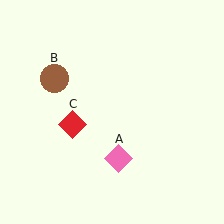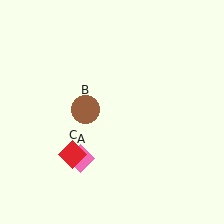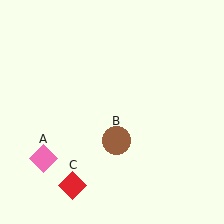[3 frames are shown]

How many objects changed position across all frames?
3 objects changed position: pink diamond (object A), brown circle (object B), red diamond (object C).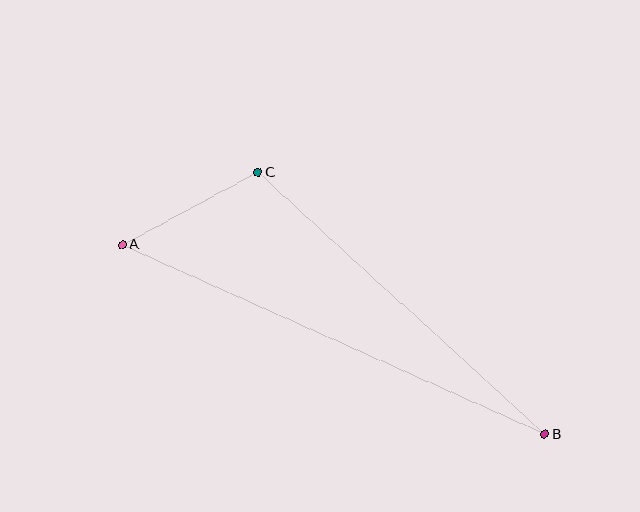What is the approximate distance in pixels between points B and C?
The distance between B and C is approximately 388 pixels.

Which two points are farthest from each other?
Points A and B are farthest from each other.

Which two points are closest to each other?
Points A and C are closest to each other.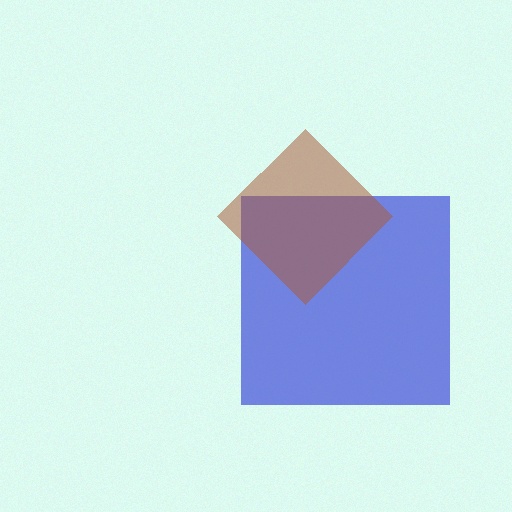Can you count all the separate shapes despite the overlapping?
Yes, there are 2 separate shapes.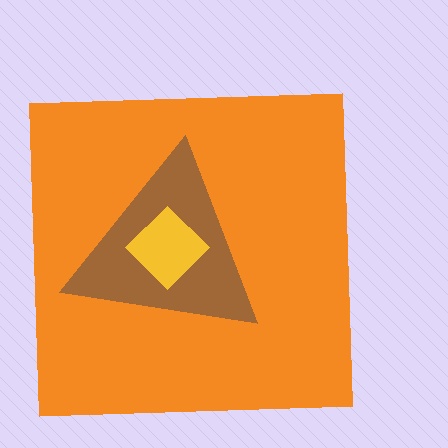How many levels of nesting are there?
3.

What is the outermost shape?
The orange square.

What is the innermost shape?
The yellow diamond.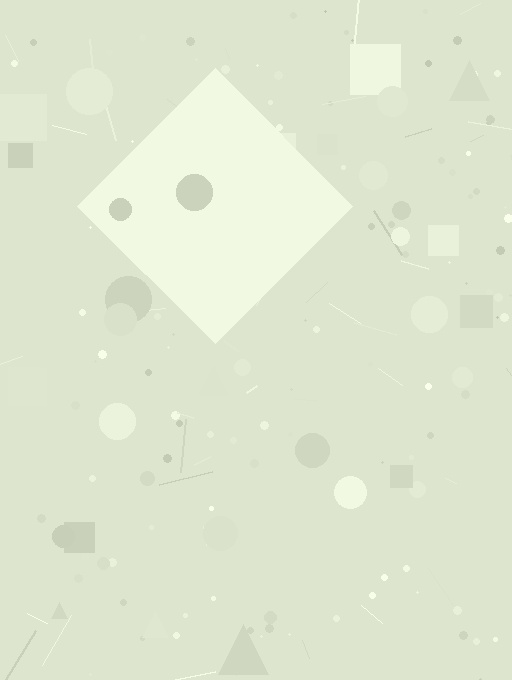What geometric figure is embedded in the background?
A diamond is embedded in the background.